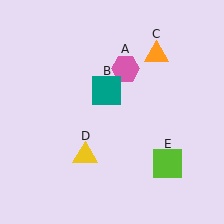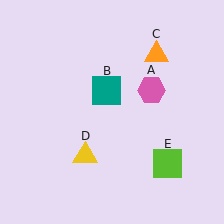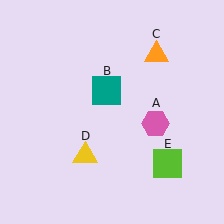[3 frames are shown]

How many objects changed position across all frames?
1 object changed position: pink hexagon (object A).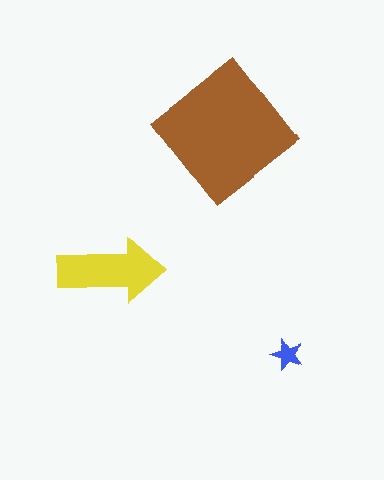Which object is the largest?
The brown diamond.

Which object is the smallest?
The blue star.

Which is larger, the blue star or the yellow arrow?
The yellow arrow.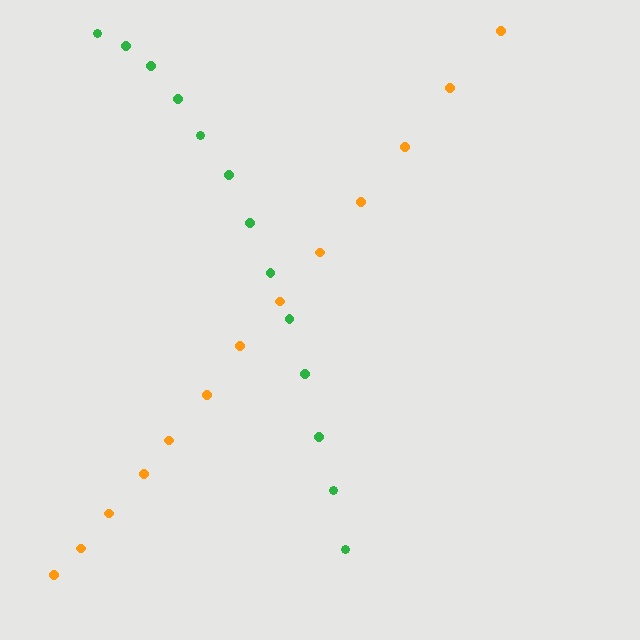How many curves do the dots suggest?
There are 2 distinct paths.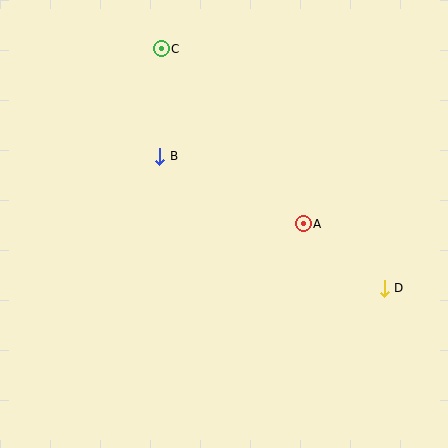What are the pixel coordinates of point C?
Point C is at (161, 49).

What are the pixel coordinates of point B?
Point B is at (160, 156).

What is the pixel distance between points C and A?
The distance between C and A is 226 pixels.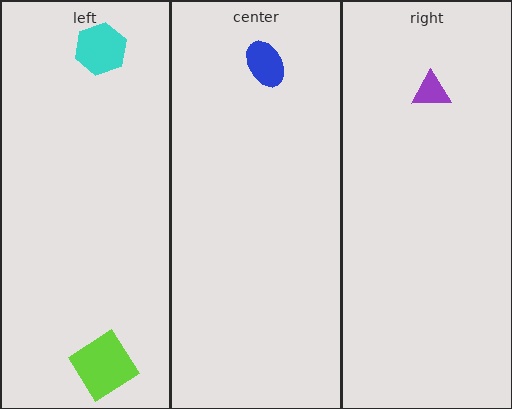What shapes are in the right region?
The purple triangle.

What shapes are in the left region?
The cyan hexagon, the lime diamond.